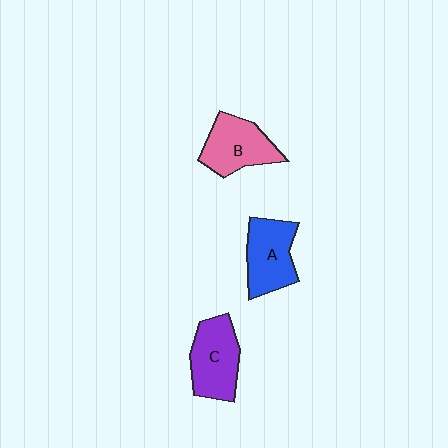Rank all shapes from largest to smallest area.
From largest to smallest: C (purple), A (blue), B (pink).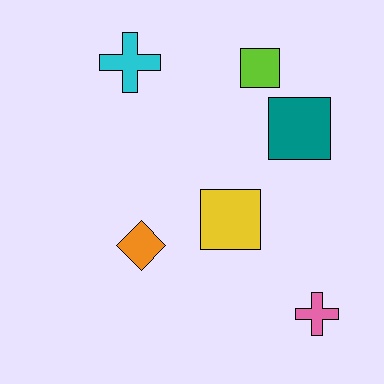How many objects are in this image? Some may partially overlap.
There are 6 objects.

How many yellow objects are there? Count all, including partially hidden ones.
There is 1 yellow object.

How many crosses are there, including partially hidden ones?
There are 2 crosses.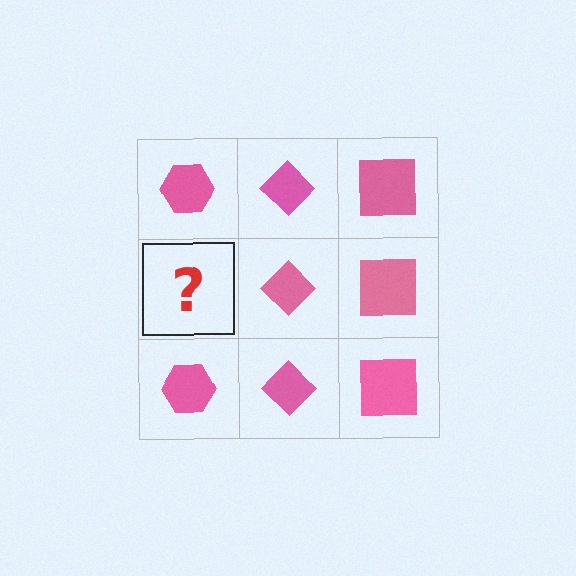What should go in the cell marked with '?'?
The missing cell should contain a pink hexagon.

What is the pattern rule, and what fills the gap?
The rule is that each column has a consistent shape. The gap should be filled with a pink hexagon.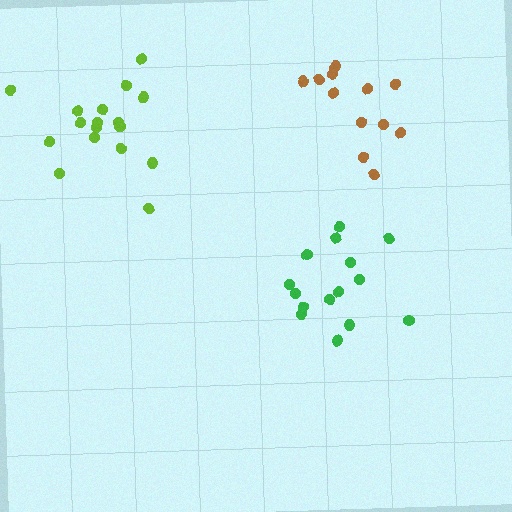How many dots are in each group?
Group 1: 13 dots, Group 2: 15 dots, Group 3: 18 dots (46 total).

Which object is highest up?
The brown cluster is topmost.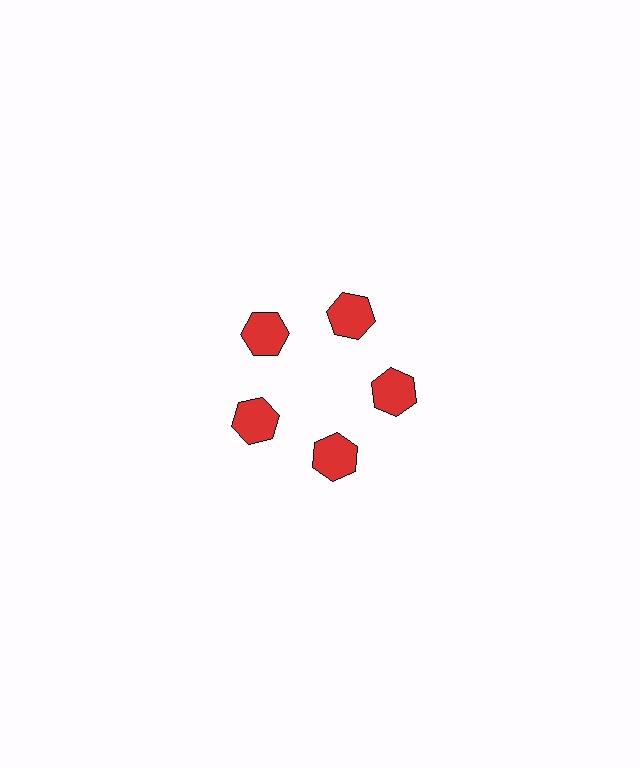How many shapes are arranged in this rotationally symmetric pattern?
There are 5 shapes, arranged in 5 groups of 1.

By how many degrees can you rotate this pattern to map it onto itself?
The pattern maps onto itself every 72 degrees of rotation.